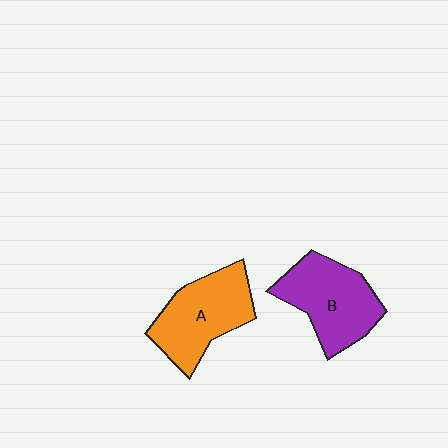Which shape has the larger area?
Shape B (purple).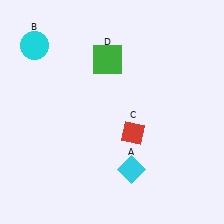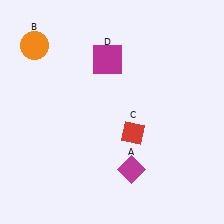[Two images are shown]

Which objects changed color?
A changed from cyan to magenta. B changed from cyan to orange. D changed from green to magenta.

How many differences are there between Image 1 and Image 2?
There are 3 differences between the two images.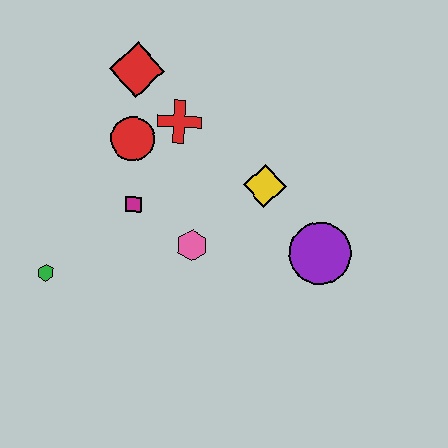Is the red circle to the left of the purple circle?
Yes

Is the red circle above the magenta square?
Yes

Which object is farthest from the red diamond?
The purple circle is farthest from the red diamond.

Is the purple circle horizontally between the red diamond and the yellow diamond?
No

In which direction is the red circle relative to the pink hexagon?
The red circle is above the pink hexagon.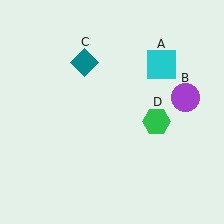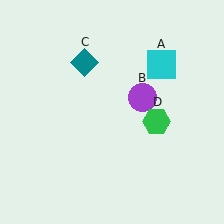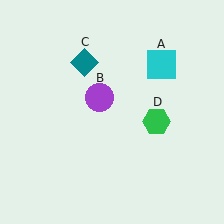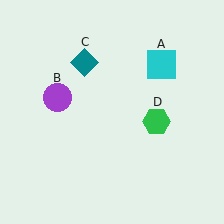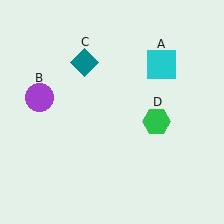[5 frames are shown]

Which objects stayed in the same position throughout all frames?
Cyan square (object A) and teal diamond (object C) and green hexagon (object D) remained stationary.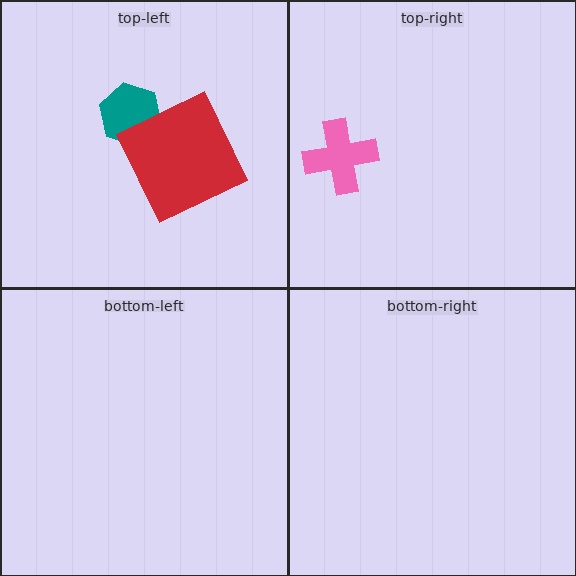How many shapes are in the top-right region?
1.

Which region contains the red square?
The top-left region.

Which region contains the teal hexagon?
The top-left region.